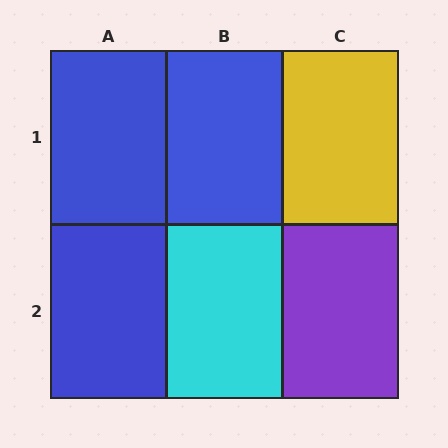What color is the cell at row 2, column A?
Blue.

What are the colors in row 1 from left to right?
Blue, blue, yellow.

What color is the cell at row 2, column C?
Purple.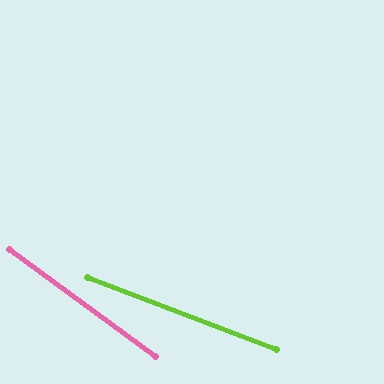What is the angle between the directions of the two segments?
Approximately 15 degrees.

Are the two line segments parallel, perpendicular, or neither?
Neither parallel nor perpendicular — they differ by about 15°.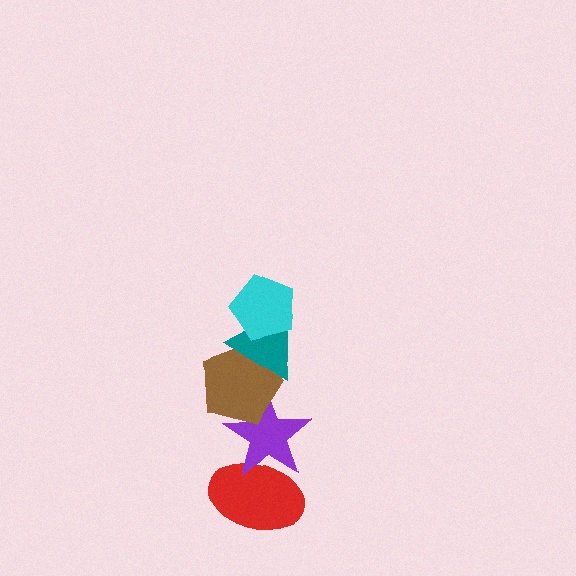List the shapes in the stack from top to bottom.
From top to bottom: the cyan pentagon, the teal triangle, the brown pentagon, the purple star, the red ellipse.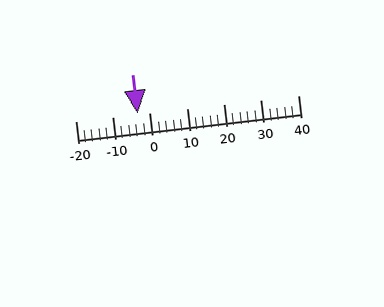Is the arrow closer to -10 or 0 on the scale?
The arrow is closer to 0.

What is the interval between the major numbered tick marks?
The major tick marks are spaced 10 units apart.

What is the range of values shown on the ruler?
The ruler shows values from -20 to 40.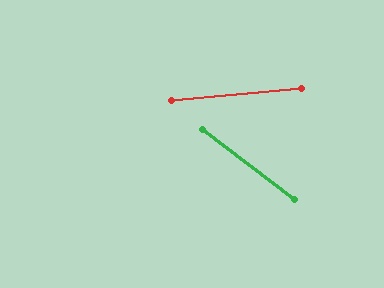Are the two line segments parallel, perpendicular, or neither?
Neither parallel nor perpendicular — they differ by about 42°.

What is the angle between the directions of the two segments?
Approximately 42 degrees.